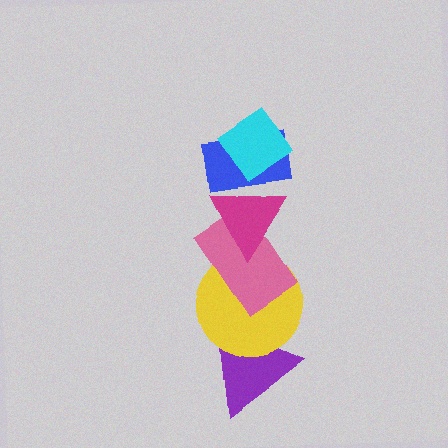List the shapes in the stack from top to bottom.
From top to bottom: the cyan diamond, the blue rectangle, the magenta triangle, the pink rectangle, the yellow circle, the purple triangle.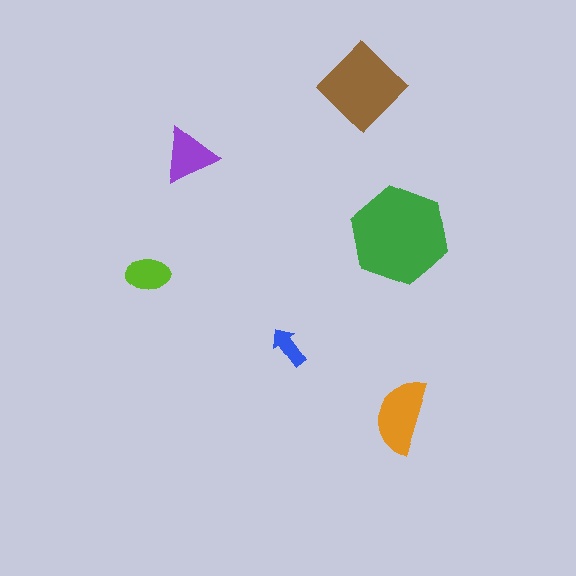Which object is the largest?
The green hexagon.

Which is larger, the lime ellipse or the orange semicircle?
The orange semicircle.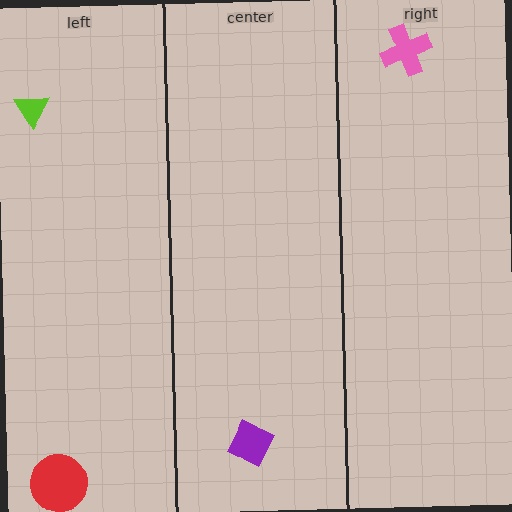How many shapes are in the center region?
1.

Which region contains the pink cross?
The right region.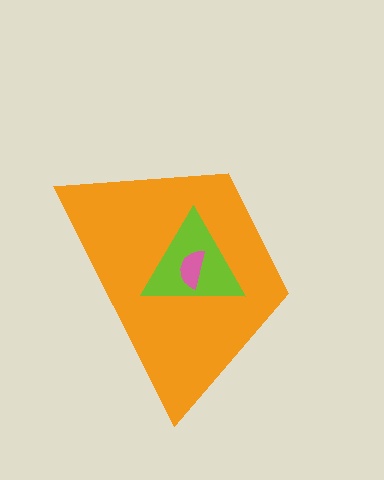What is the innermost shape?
The pink semicircle.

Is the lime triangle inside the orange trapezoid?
Yes.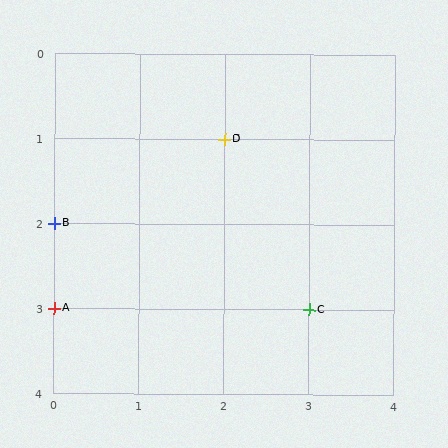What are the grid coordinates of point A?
Point A is at grid coordinates (0, 3).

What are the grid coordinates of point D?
Point D is at grid coordinates (2, 1).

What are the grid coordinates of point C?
Point C is at grid coordinates (3, 3).